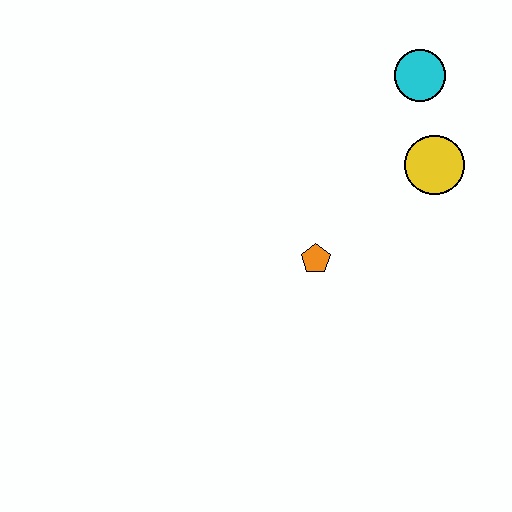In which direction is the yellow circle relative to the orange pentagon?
The yellow circle is to the right of the orange pentagon.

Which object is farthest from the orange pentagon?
The cyan circle is farthest from the orange pentagon.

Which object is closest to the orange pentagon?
The yellow circle is closest to the orange pentagon.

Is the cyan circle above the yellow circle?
Yes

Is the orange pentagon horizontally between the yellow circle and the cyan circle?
No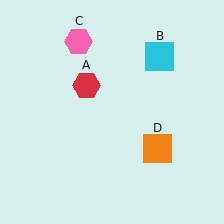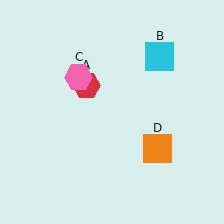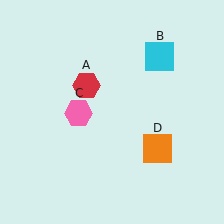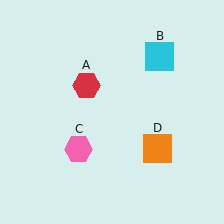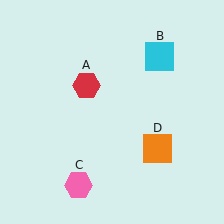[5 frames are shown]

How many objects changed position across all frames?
1 object changed position: pink hexagon (object C).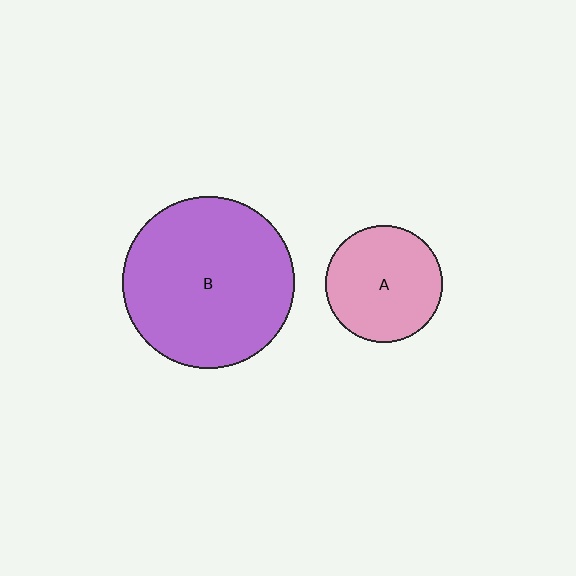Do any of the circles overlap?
No, none of the circles overlap.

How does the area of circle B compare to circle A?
Approximately 2.1 times.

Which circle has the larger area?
Circle B (purple).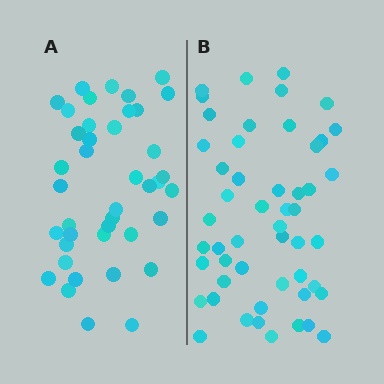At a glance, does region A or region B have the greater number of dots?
Region B (the right region) has more dots.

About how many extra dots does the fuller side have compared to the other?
Region B has roughly 10 or so more dots than region A.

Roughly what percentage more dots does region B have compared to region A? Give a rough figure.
About 25% more.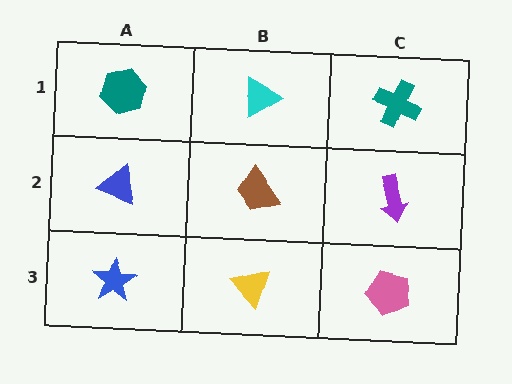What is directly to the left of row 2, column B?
A blue triangle.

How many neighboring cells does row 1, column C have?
2.